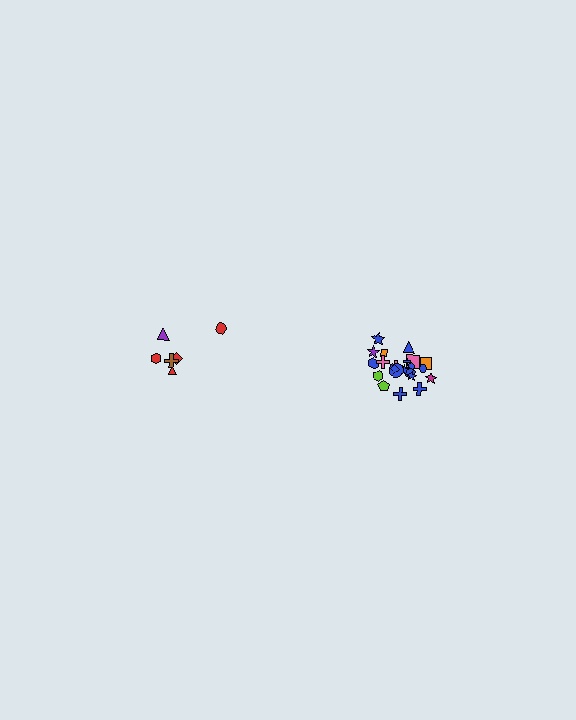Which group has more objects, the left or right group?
The right group.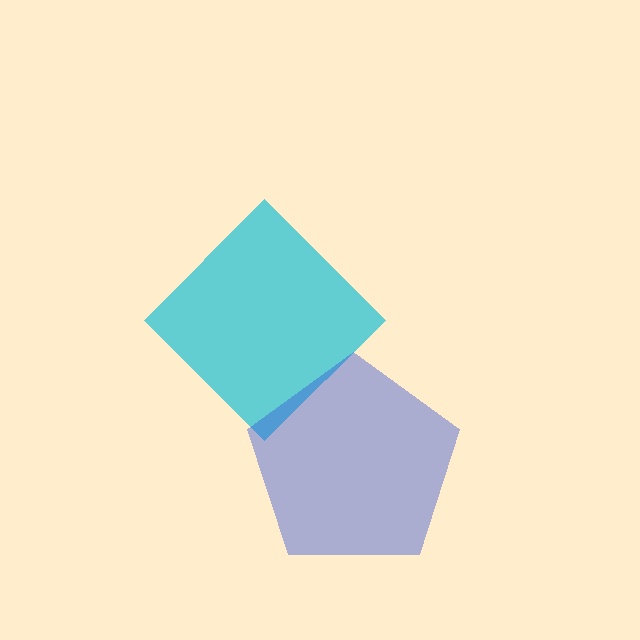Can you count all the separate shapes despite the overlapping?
Yes, there are 2 separate shapes.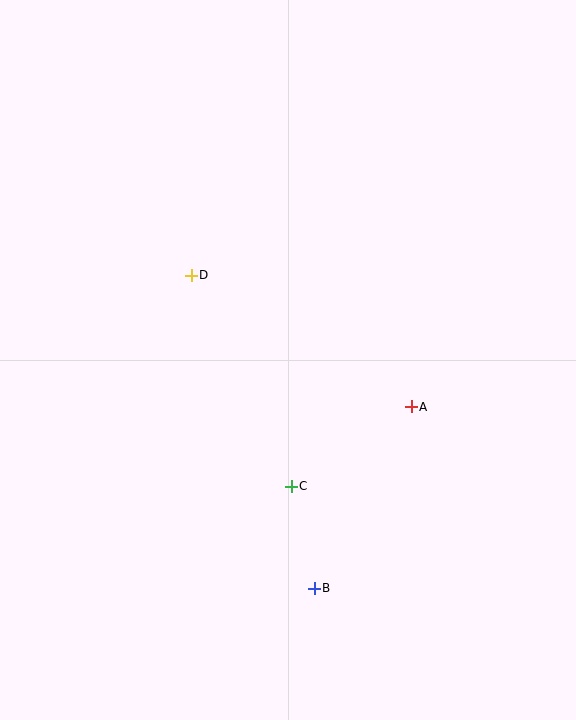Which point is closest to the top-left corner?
Point D is closest to the top-left corner.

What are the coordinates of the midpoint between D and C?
The midpoint between D and C is at (241, 381).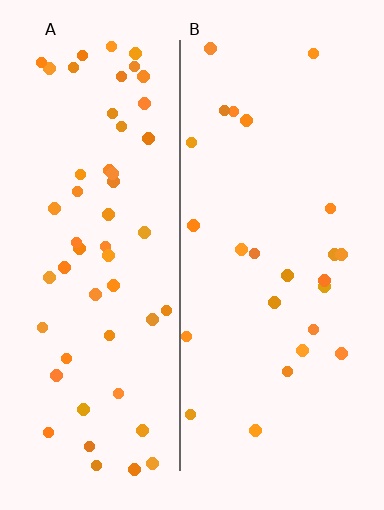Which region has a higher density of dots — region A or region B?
A (the left).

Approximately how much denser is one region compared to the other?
Approximately 2.2× — region A over region B.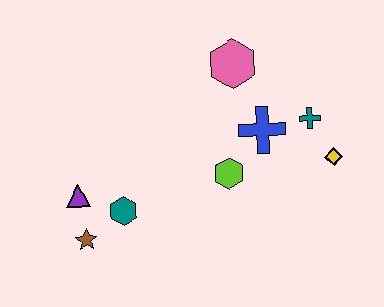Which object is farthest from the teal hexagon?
The yellow diamond is farthest from the teal hexagon.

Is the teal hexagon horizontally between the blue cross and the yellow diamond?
No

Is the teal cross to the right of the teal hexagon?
Yes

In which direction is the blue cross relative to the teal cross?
The blue cross is to the left of the teal cross.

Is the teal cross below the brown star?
No